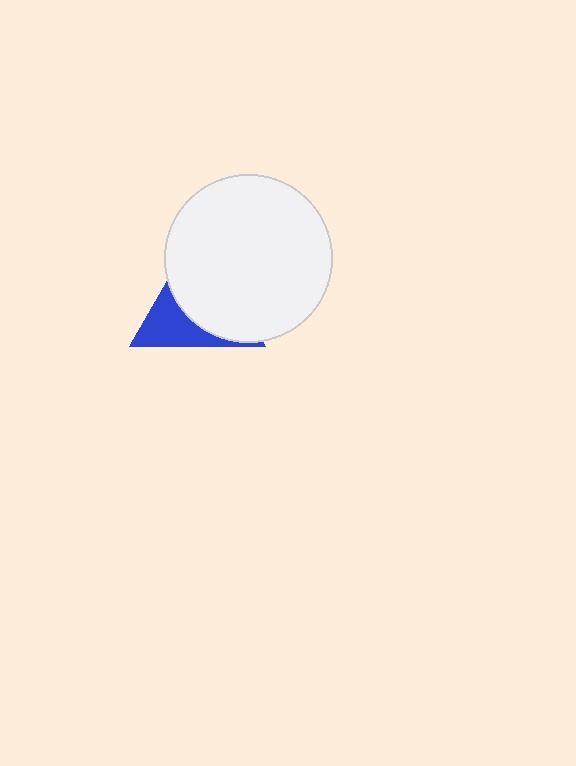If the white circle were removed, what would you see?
You would see the complete blue triangle.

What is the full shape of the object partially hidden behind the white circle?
The partially hidden object is a blue triangle.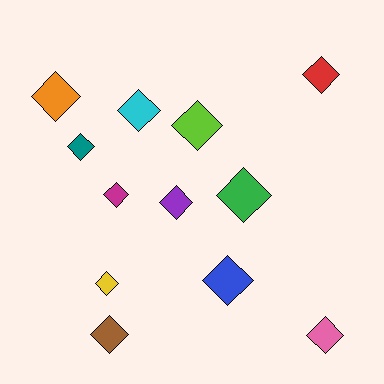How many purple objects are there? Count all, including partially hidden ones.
There is 1 purple object.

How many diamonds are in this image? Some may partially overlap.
There are 12 diamonds.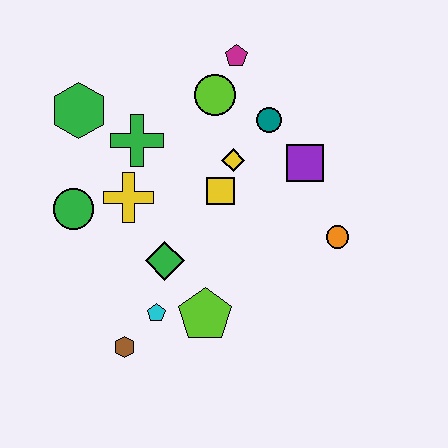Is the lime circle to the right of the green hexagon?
Yes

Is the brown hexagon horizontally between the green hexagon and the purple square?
Yes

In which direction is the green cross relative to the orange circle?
The green cross is to the left of the orange circle.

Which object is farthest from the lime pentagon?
The magenta pentagon is farthest from the lime pentagon.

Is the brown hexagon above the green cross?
No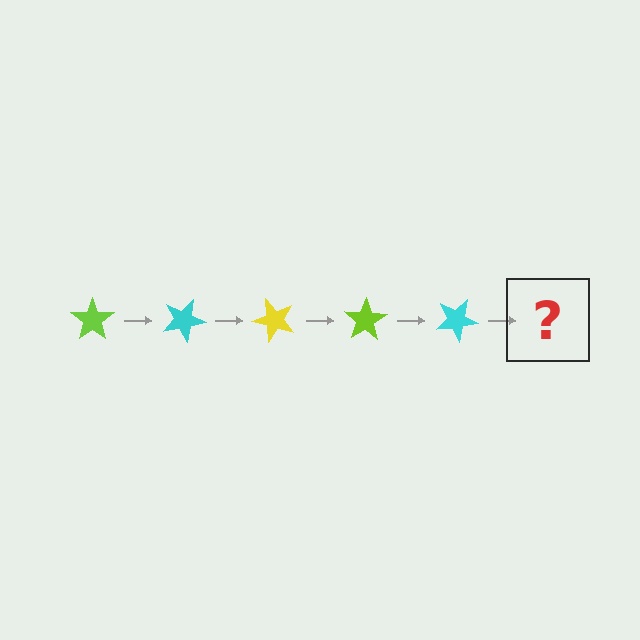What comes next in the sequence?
The next element should be a yellow star, rotated 125 degrees from the start.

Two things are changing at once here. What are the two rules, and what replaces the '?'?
The two rules are that it rotates 25 degrees each step and the color cycles through lime, cyan, and yellow. The '?' should be a yellow star, rotated 125 degrees from the start.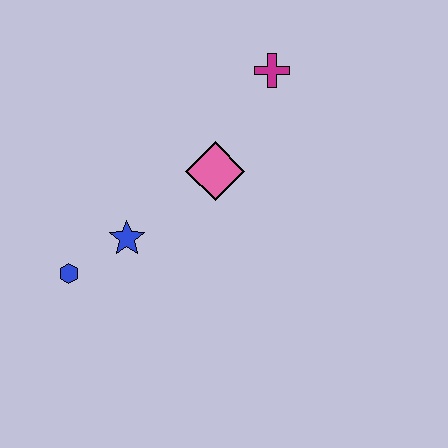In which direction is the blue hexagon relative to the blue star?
The blue hexagon is to the left of the blue star.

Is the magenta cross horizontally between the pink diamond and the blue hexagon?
No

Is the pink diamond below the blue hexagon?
No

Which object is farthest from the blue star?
The magenta cross is farthest from the blue star.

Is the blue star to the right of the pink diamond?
No